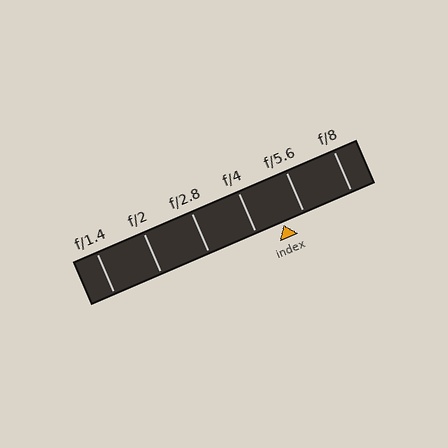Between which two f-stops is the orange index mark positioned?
The index mark is between f/4 and f/5.6.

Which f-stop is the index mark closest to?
The index mark is closest to f/5.6.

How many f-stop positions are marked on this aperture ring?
There are 6 f-stop positions marked.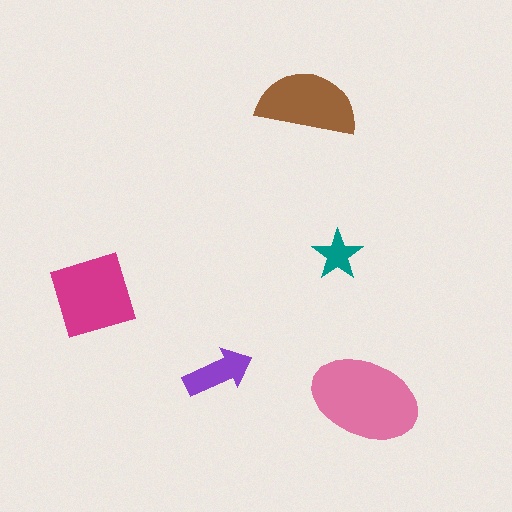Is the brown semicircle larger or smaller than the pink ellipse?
Smaller.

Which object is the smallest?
The teal star.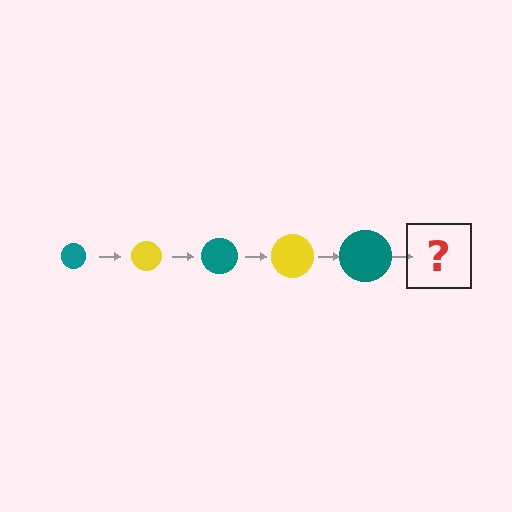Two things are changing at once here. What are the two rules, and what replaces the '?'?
The two rules are that the circle grows larger each step and the color cycles through teal and yellow. The '?' should be a yellow circle, larger than the previous one.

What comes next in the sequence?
The next element should be a yellow circle, larger than the previous one.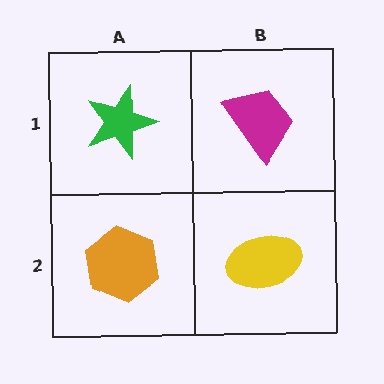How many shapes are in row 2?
2 shapes.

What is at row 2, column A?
An orange hexagon.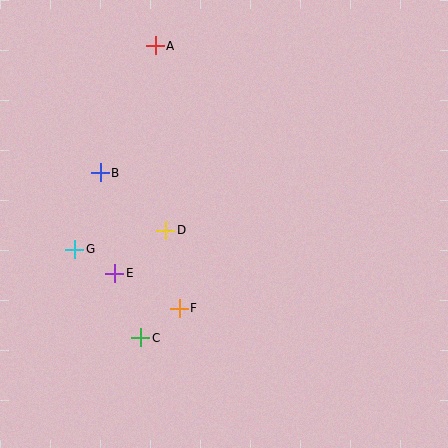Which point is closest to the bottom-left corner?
Point C is closest to the bottom-left corner.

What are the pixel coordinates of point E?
Point E is at (115, 273).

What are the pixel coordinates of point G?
Point G is at (75, 249).